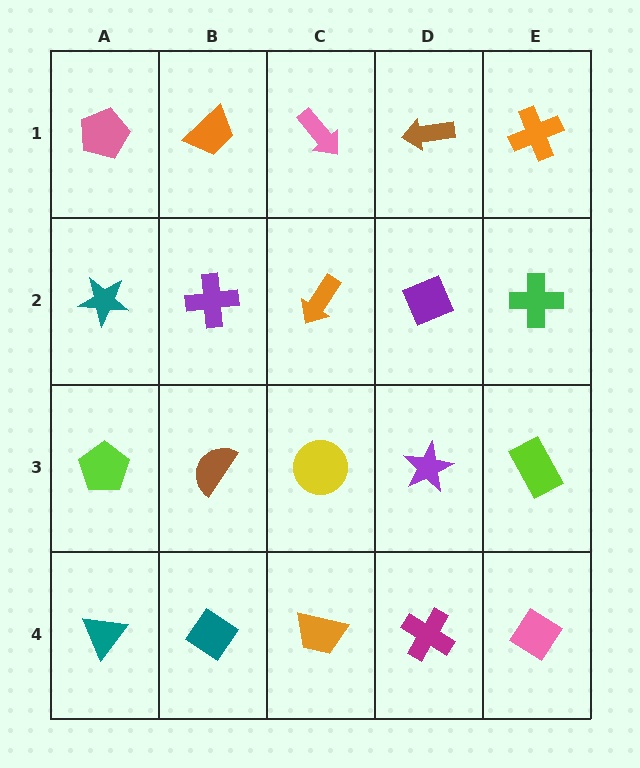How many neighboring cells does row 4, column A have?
2.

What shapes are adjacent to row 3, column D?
A purple diamond (row 2, column D), a magenta cross (row 4, column D), a yellow circle (row 3, column C), a lime rectangle (row 3, column E).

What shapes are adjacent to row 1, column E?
A green cross (row 2, column E), a brown arrow (row 1, column D).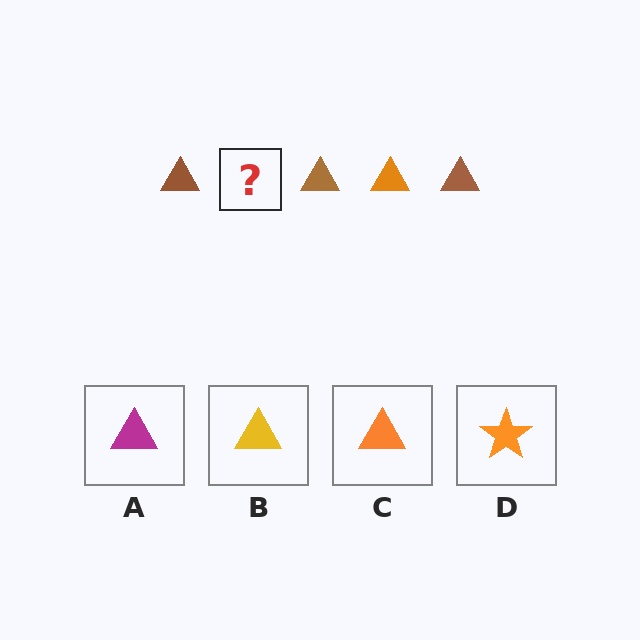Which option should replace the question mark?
Option C.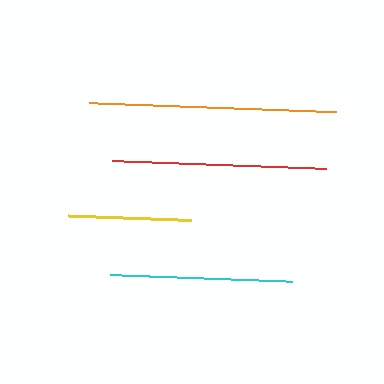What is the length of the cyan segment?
The cyan segment is approximately 182 pixels long.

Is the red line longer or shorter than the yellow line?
The red line is longer than the yellow line.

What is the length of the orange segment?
The orange segment is approximately 247 pixels long.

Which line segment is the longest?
The orange line is the longest at approximately 247 pixels.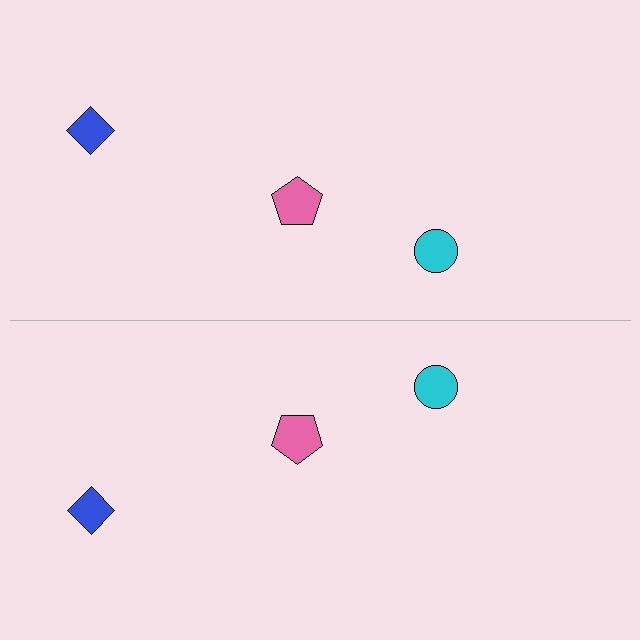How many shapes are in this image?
There are 6 shapes in this image.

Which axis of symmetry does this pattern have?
The pattern has a horizontal axis of symmetry running through the center of the image.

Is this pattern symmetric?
Yes, this pattern has bilateral (reflection) symmetry.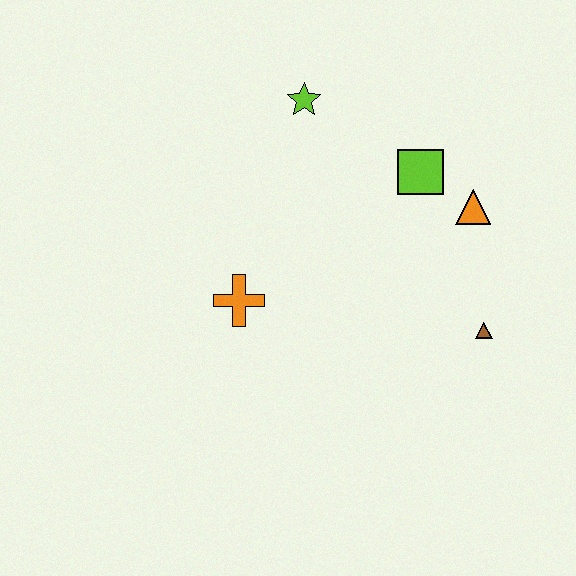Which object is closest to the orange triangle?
The lime square is closest to the orange triangle.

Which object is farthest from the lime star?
The brown triangle is farthest from the lime star.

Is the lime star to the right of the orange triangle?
No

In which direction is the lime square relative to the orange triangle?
The lime square is to the left of the orange triangle.